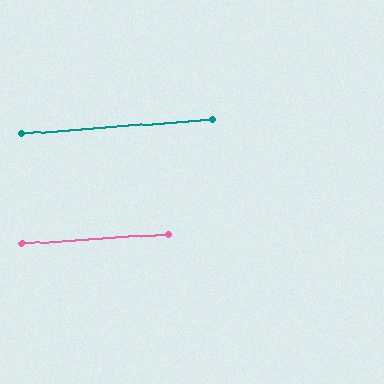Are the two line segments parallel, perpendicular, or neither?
Parallel — their directions differ by only 0.5°.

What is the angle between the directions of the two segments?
Approximately 0 degrees.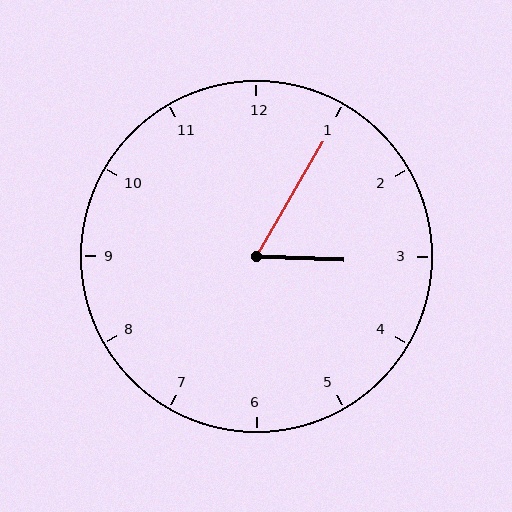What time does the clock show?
3:05.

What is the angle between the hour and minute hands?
Approximately 62 degrees.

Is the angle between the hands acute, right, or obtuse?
It is acute.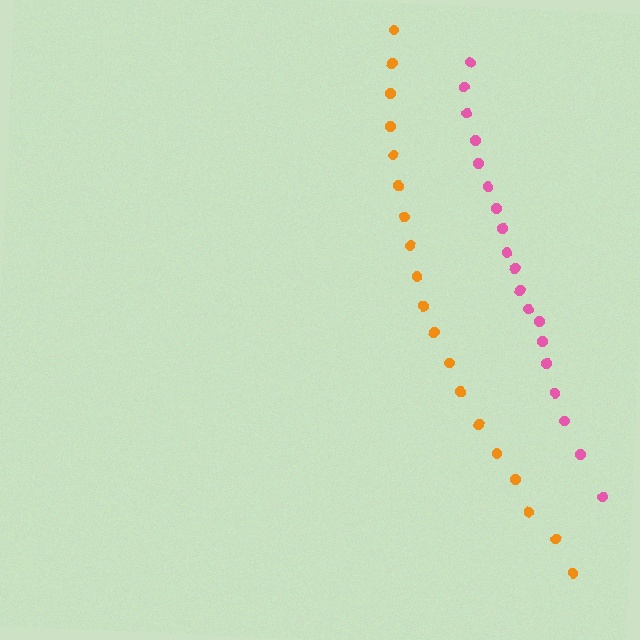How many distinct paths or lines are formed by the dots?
There are 2 distinct paths.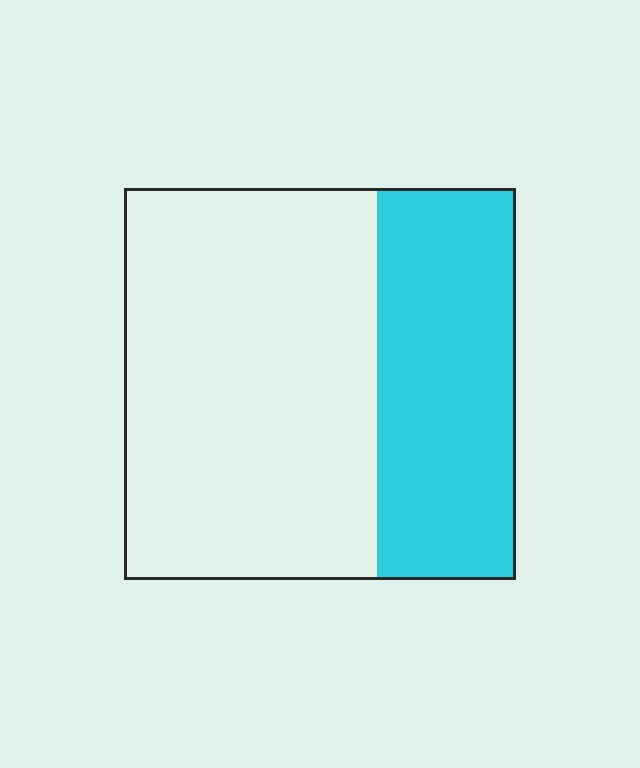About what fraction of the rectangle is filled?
About three eighths (3/8).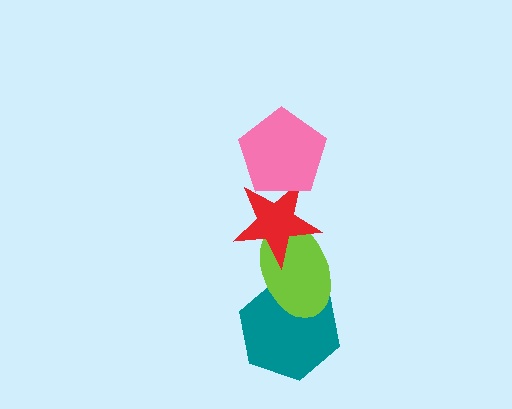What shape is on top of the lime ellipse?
The red star is on top of the lime ellipse.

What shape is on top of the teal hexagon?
The lime ellipse is on top of the teal hexagon.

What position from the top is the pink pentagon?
The pink pentagon is 1st from the top.